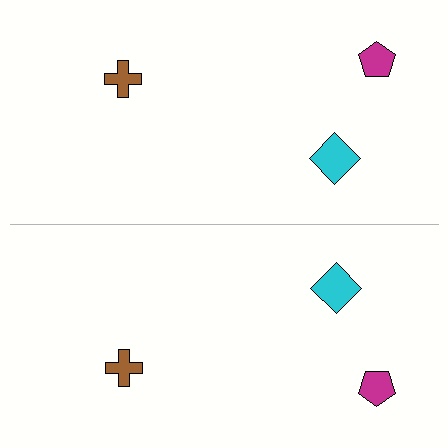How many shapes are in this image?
There are 6 shapes in this image.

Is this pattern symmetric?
Yes, this pattern has bilateral (reflection) symmetry.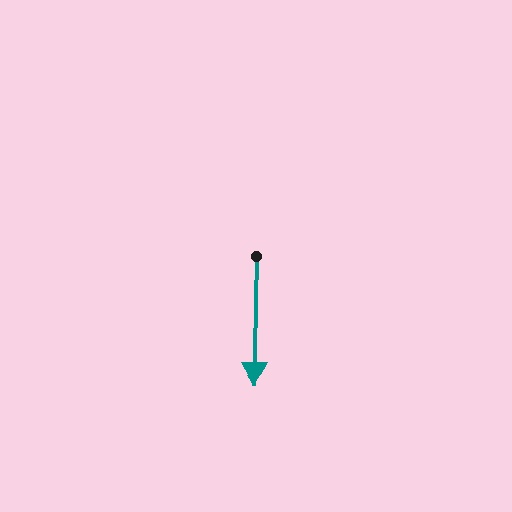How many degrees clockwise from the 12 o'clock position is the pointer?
Approximately 180 degrees.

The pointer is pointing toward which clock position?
Roughly 6 o'clock.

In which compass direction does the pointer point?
South.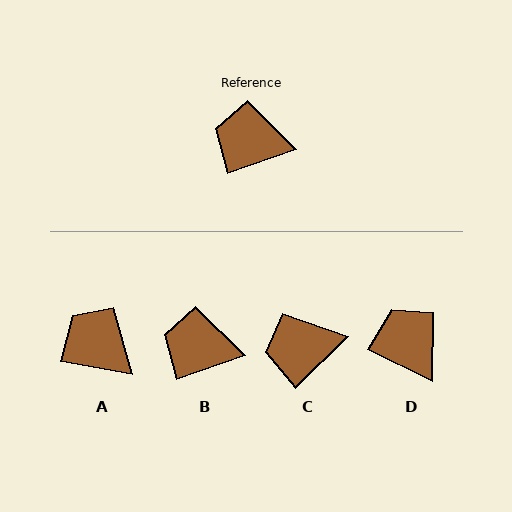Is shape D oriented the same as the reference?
No, it is off by about 46 degrees.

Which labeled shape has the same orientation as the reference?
B.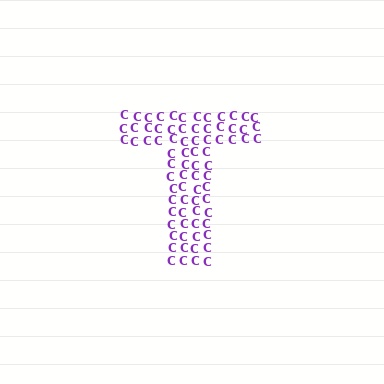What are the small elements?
The small elements are letter C's.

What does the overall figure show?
The overall figure shows the letter T.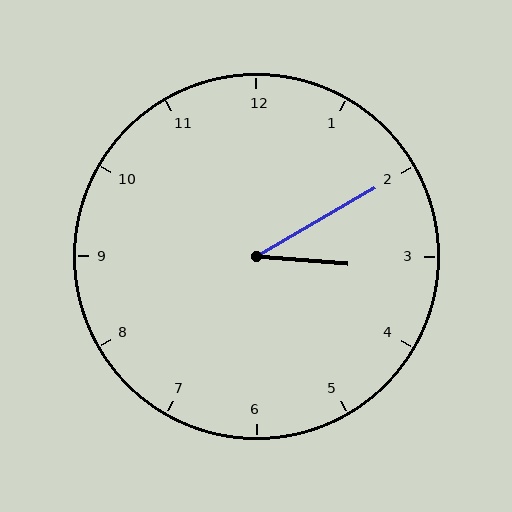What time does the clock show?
3:10.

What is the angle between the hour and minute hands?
Approximately 35 degrees.